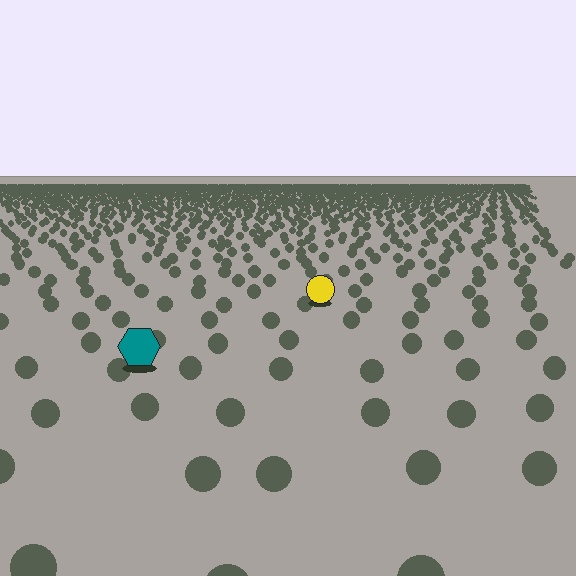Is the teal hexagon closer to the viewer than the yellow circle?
Yes. The teal hexagon is closer — you can tell from the texture gradient: the ground texture is coarser near it.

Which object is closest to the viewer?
The teal hexagon is closest. The texture marks near it are larger and more spread out.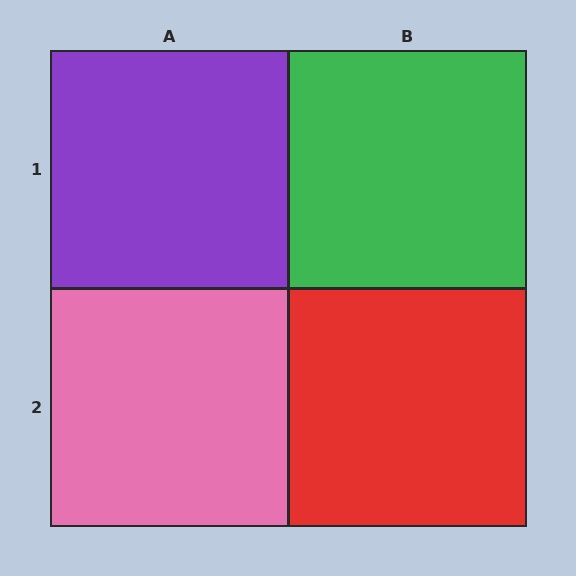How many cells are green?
1 cell is green.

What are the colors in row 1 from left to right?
Purple, green.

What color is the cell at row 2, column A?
Pink.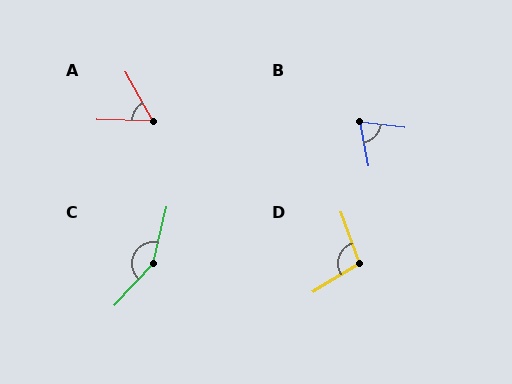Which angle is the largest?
C, at approximately 150 degrees.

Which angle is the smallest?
A, at approximately 59 degrees.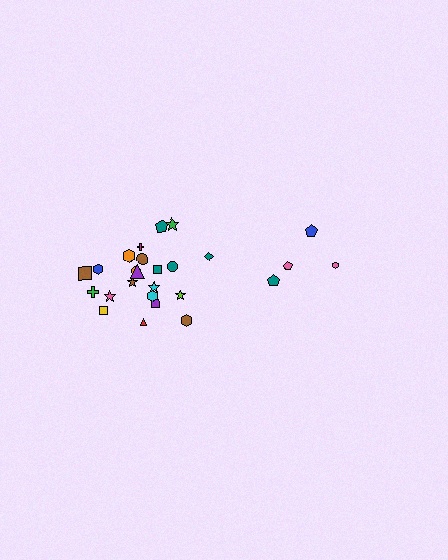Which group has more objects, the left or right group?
The left group.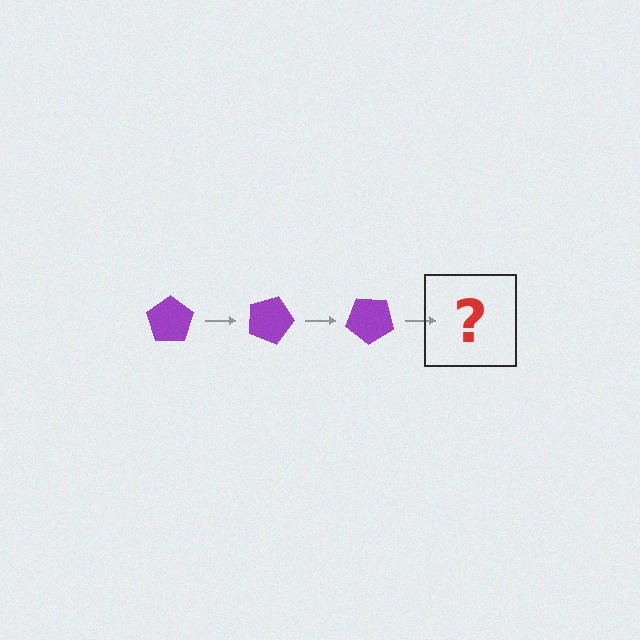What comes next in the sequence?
The next element should be a purple pentagon rotated 60 degrees.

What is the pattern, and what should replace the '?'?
The pattern is that the pentagon rotates 20 degrees each step. The '?' should be a purple pentagon rotated 60 degrees.